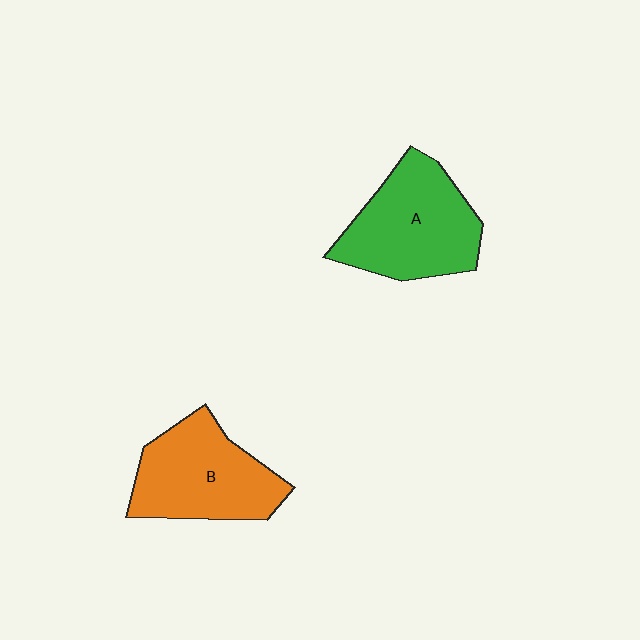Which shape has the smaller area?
Shape B (orange).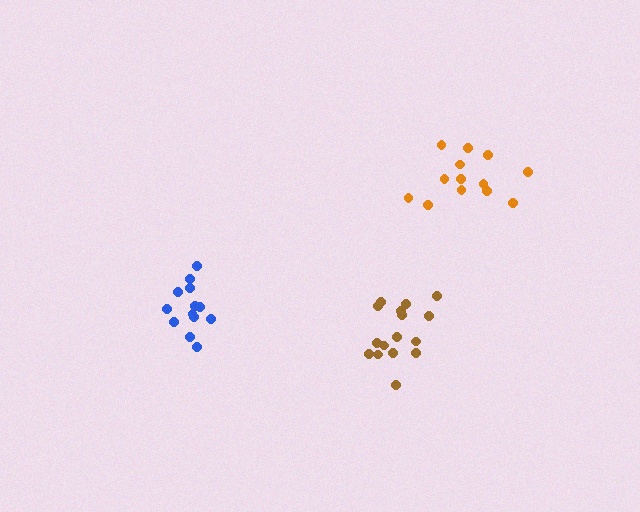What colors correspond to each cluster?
The clusters are colored: brown, orange, blue.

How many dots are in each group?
Group 1: 16 dots, Group 2: 13 dots, Group 3: 13 dots (42 total).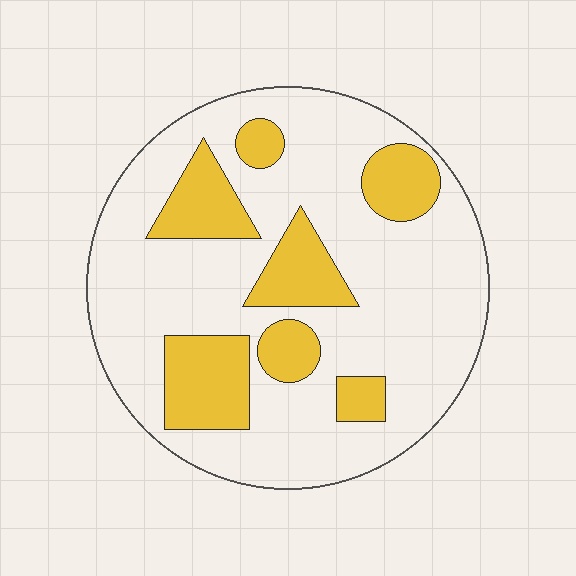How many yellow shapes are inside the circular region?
7.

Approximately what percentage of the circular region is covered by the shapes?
Approximately 25%.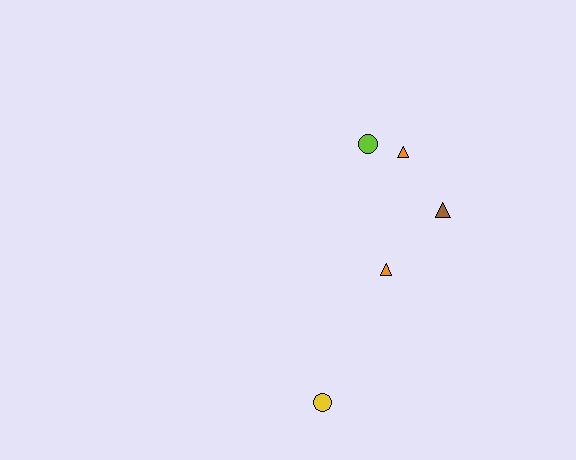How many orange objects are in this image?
There are 2 orange objects.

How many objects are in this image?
There are 5 objects.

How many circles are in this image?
There are 2 circles.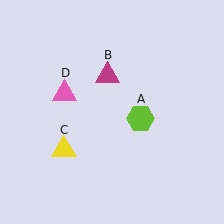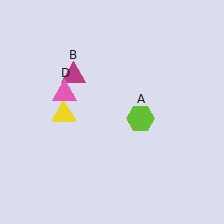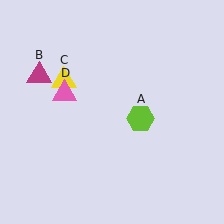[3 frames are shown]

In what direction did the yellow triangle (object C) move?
The yellow triangle (object C) moved up.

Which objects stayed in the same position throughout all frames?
Lime hexagon (object A) and pink triangle (object D) remained stationary.